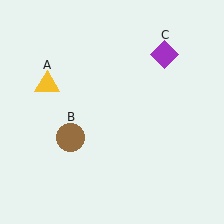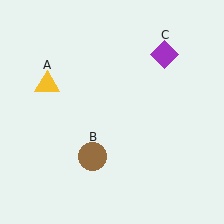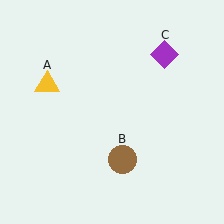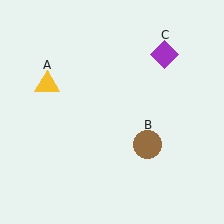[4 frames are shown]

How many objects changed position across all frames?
1 object changed position: brown circle (object B).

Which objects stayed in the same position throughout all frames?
Yellow triangle (object A) and purple diamond (object C) remained stationary.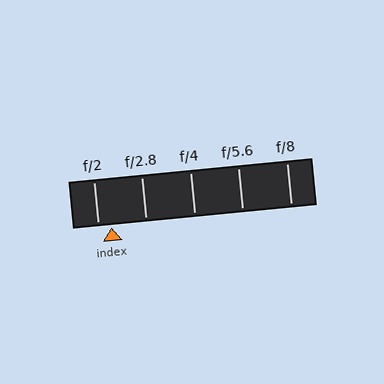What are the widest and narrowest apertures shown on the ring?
The widest aperture shown is f/2 and the narrowest is f/8.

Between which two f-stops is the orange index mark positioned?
The index mark is between f/2 and f/2.8.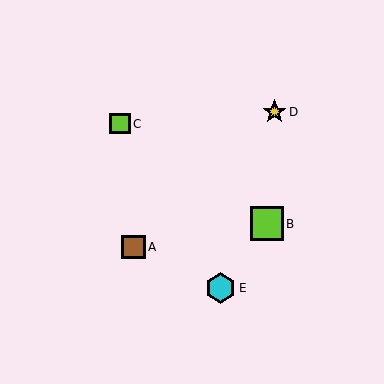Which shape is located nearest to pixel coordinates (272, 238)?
The lime square (labeled B) at (267, 224) is nearest to that location.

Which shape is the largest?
The lime square (labeled B) is the largest.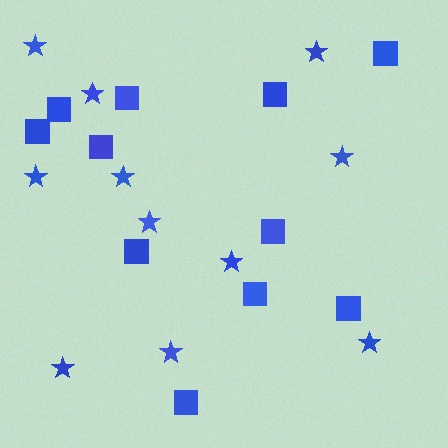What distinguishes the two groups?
There are 2 groups: one group of squares (11) and one group of stars (11).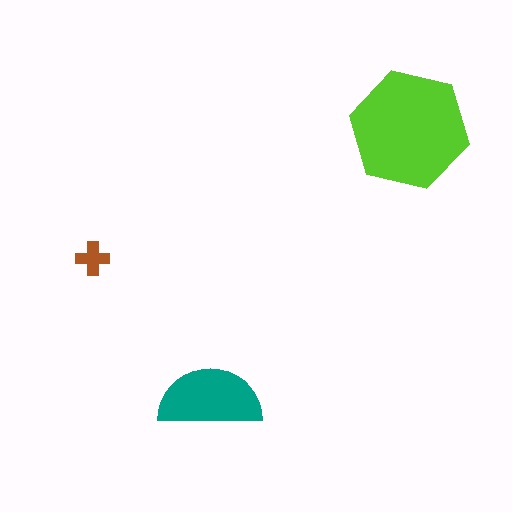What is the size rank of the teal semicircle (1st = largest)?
2nd.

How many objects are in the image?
There are 3 objects in the image.